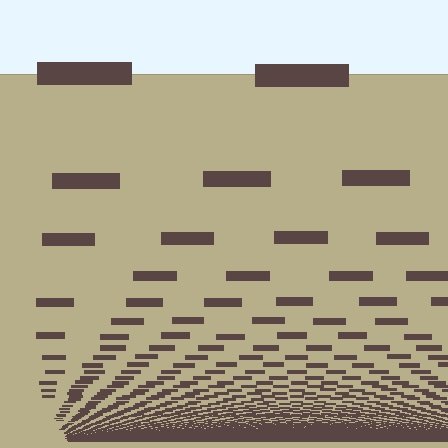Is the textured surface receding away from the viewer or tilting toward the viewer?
The surface appears to tilt toward the viewer. Texture elements get larger and sparser toward the top.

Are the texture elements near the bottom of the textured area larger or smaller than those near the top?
Smaller. The gradient is inverted — elements near the bottom are smaller and denser.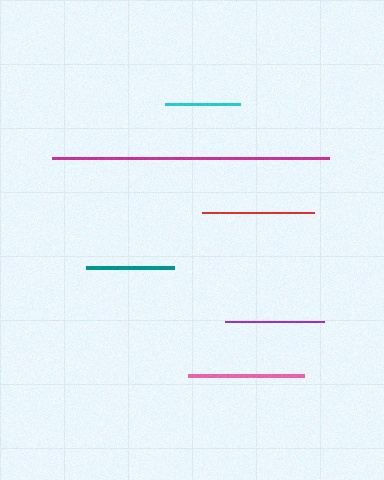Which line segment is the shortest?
The cyan line is the shortest at approximately 75 pixels.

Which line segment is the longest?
The magenta line is the longest at approximately 276 pixels.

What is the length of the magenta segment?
The magenta segment is approximately 276 pixels long.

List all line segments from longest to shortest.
From longest to shortest: magenta, pink, red, purple, teal, cyan.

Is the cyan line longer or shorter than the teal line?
The teal line is longer than the cyan line.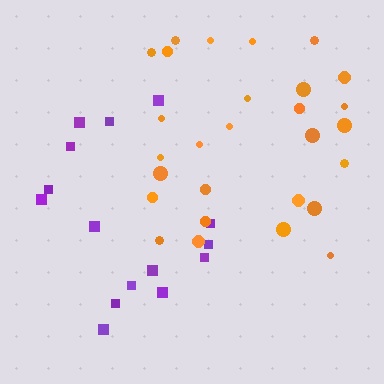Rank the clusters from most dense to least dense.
orange, purple.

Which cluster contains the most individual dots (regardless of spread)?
Orange (28).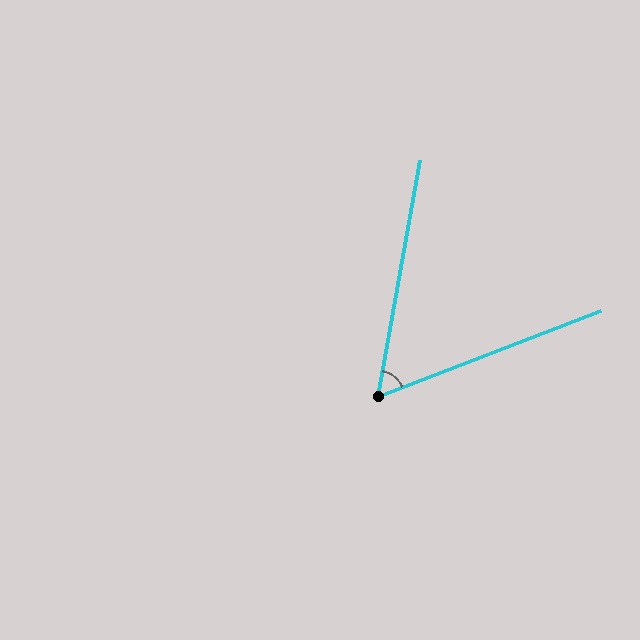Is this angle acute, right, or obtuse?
It is acute.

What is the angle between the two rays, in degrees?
Approximately 59 degrees.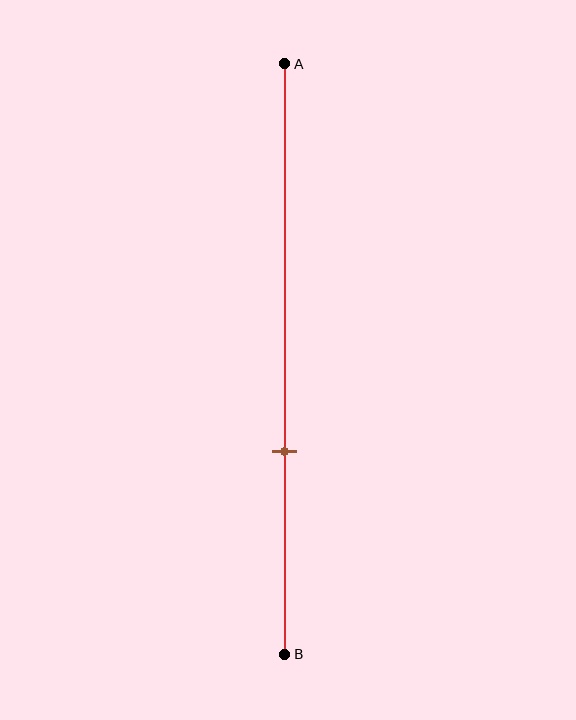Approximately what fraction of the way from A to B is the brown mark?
The brown mark is approximately 65% of the way from A to B.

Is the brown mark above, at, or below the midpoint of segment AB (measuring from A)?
The brown mark is below the midpoint of segment AB.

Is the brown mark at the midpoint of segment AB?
No, the mark is at about 65% from A, not at the 50% midpoint.